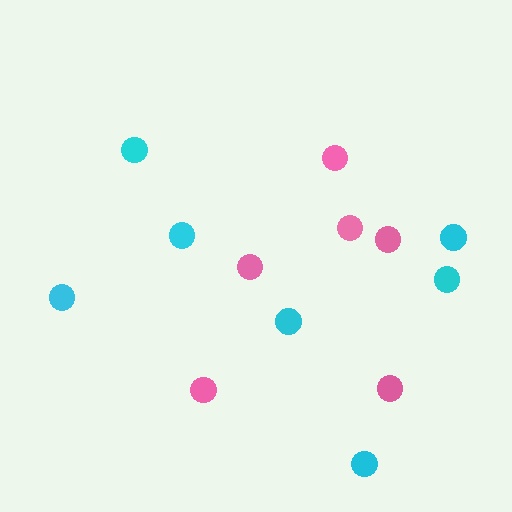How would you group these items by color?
There are 2 groups: one group of cyan circles (7) and one group of pink circles (6).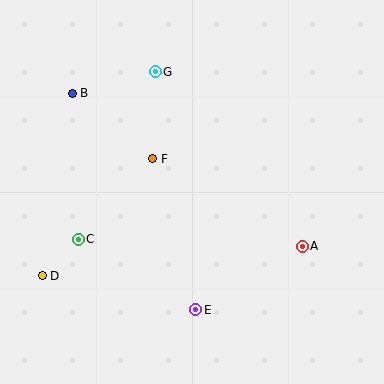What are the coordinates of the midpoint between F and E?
The midpoint between F and E is at (174, 234).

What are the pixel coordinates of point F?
Point F is at (153, 159).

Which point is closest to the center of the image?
Point F at (153, 159) is closest to the center.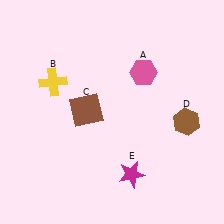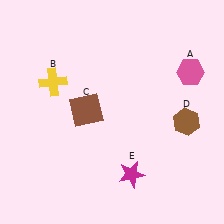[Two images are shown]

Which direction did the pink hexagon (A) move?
The pink hexagon (A) moved right.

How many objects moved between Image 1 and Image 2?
1 object moved between the two images.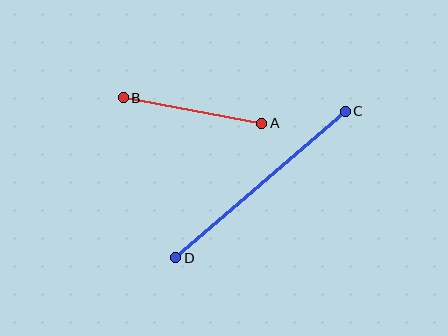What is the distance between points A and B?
The distance is approximately 141 pixels.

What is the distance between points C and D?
The distance is approximately 224 pixels.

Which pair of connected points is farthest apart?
Points C and D are farthest apart.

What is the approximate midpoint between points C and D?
The midpoint is at approximately (260, 184) pixels.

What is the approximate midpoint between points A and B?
The midpoint is at approximately (193, 110) pixels.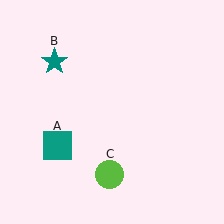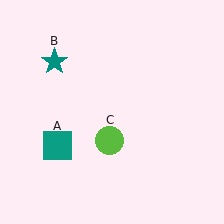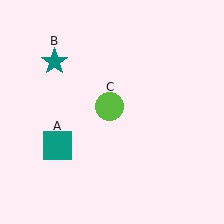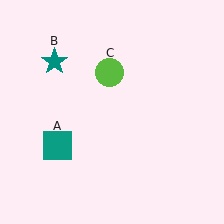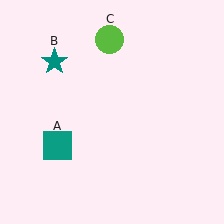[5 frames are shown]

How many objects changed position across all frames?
1 object changed position: lime circle (object C).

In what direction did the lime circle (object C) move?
The lime circle (object C) moved up.